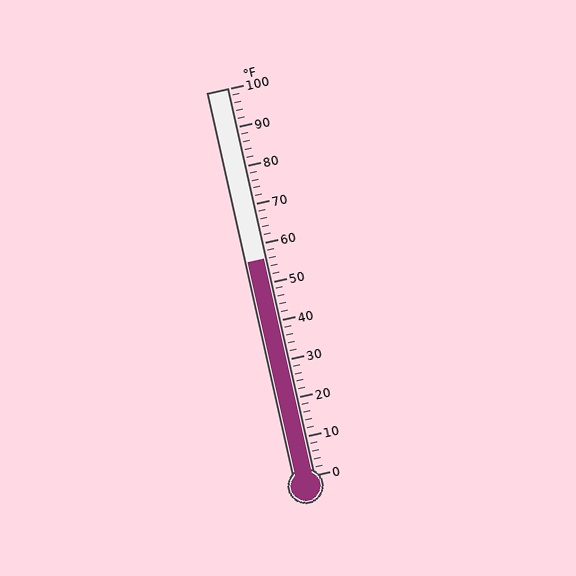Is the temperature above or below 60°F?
The temperature is below 60°F.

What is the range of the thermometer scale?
The thermometer scale ranges from 0°F to 100°F.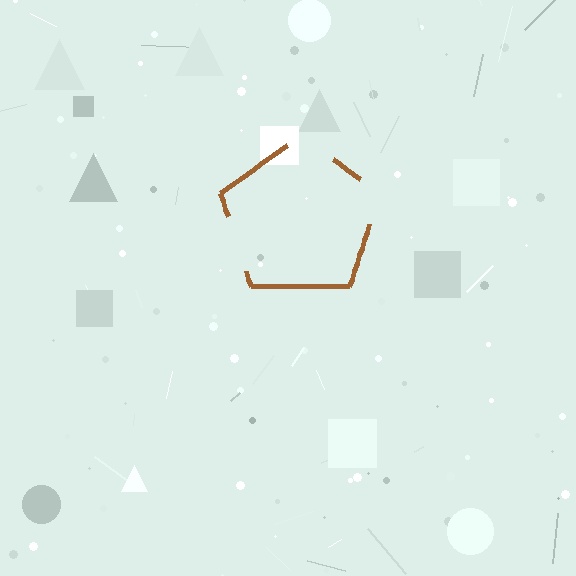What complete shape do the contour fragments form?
The contour fragments form a pentagon.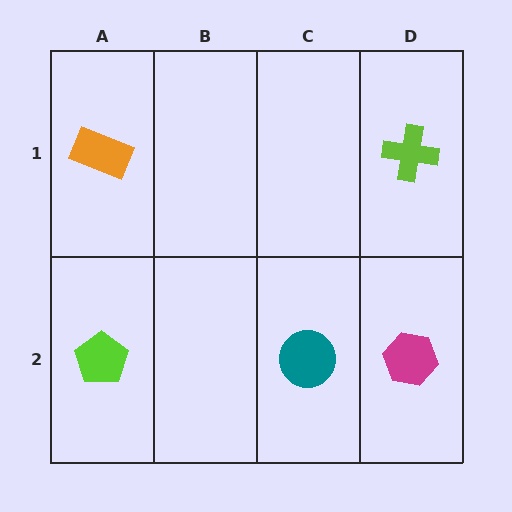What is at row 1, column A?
An orange rectangle.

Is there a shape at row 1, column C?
No, that cell is empty.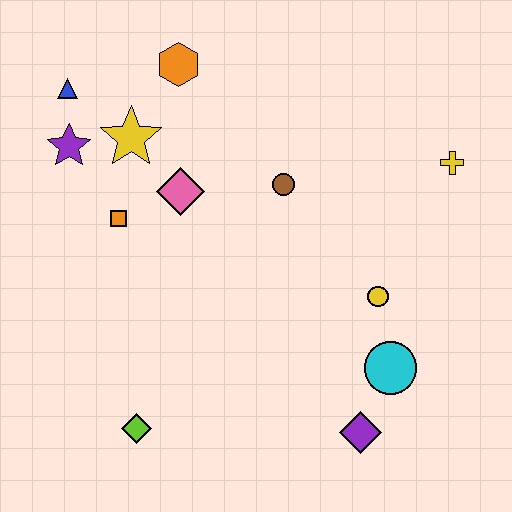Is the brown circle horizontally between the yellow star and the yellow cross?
Yes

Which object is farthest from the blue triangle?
The purple diamond is farthest from the blue triangle.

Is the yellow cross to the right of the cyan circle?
Yes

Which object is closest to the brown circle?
The pink diamond is closest to the brown circle.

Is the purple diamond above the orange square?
No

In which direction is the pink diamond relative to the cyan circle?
The pink diamond is to the left of the cyan circle.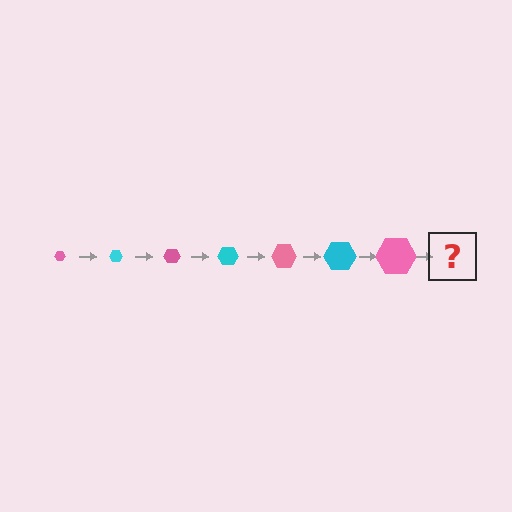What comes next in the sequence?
The next element should be a cyan hexagon, larger than the previous one.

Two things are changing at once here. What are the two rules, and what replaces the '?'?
The two rules are that the hexagon grows larger each step and the color cycles through pink and cyan. The '?' should be a cyan hexagon, larger than the previous one.